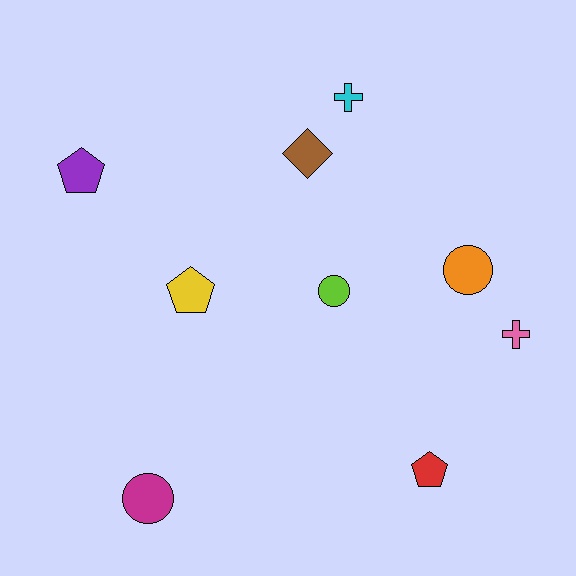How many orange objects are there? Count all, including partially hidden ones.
There is 1 orange object.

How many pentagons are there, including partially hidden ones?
There are 3 pentagons.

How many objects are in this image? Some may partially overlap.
There are 9 objects.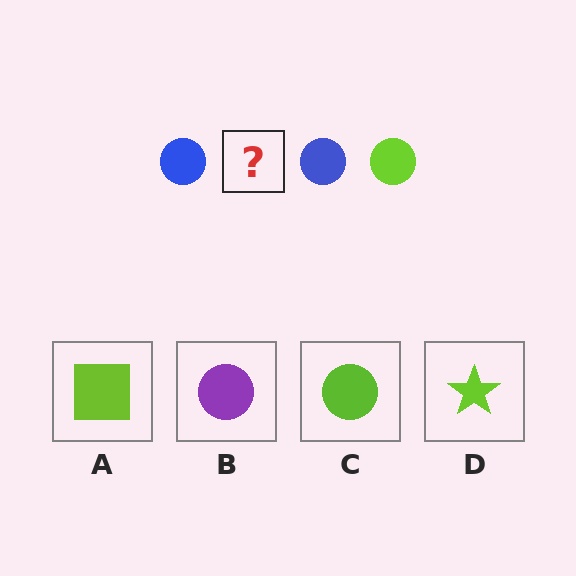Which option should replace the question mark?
Option C.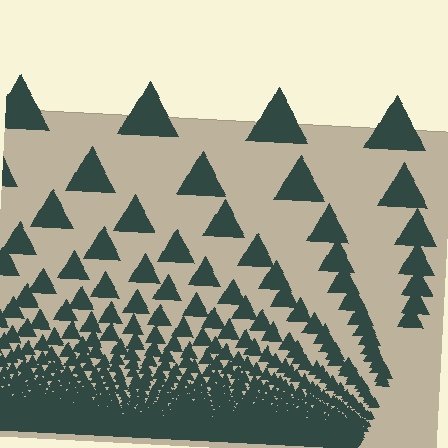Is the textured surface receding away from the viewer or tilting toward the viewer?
The surface appears to tilt toward the viewer. Texture elements get larger and sparser toward the top.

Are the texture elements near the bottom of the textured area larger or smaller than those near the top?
Smaller. The gradient is inverted — elements near the bottom are smaller and denser.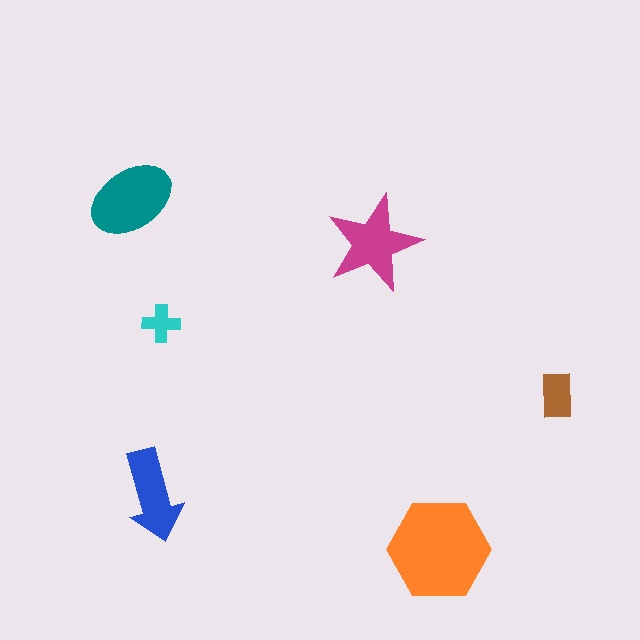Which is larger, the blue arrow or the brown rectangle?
The blue arrow.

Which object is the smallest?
The cyan cross.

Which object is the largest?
The orange hexagon.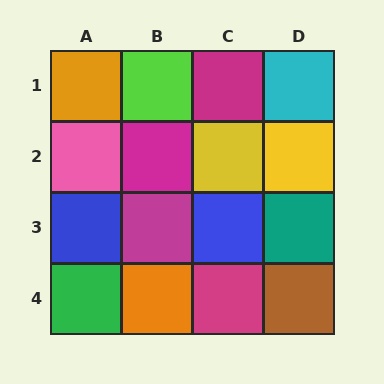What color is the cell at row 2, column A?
Pink.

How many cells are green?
1 cell is green.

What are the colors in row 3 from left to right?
Blue, magenta, blue, teal.